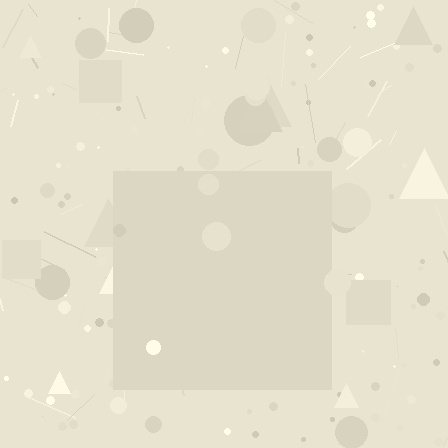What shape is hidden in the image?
A square is hidden in the image.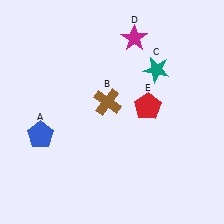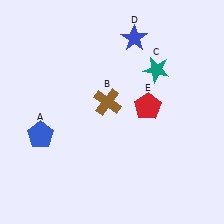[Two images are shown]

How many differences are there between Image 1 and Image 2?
There is 1 difference between the two images.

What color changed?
The star (D) changed from magenta in Image 1 to blue in Image 2.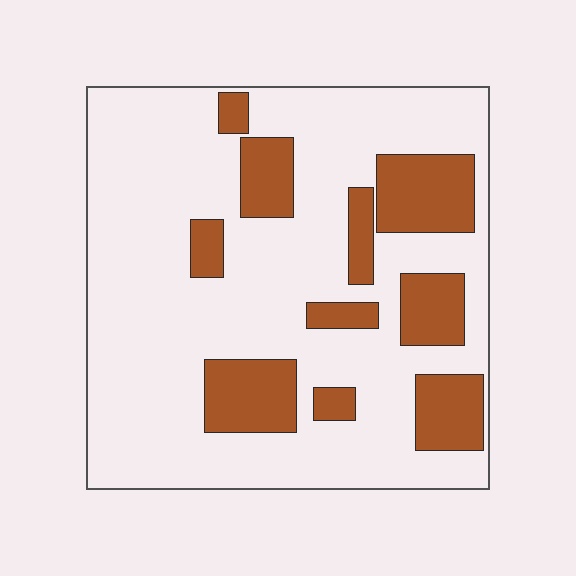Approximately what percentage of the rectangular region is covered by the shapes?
Approximately 25%.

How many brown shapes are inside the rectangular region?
10.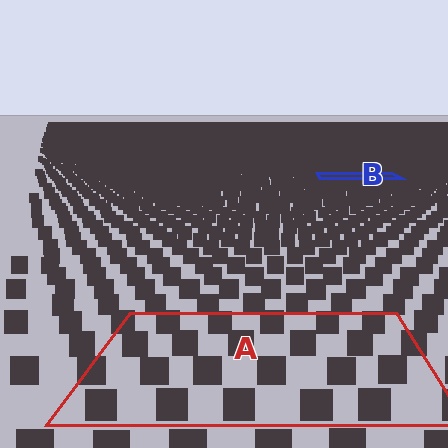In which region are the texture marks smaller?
The texture marks are smaller in region B, because it is farther away.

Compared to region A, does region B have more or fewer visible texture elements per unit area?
Region B has more texture elements per unit area — they are packed more densely because it is farther away.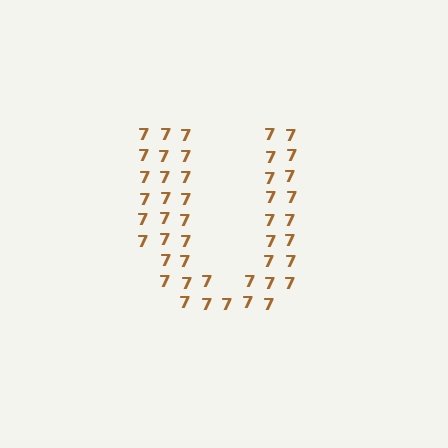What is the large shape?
The large shape is the letter U.